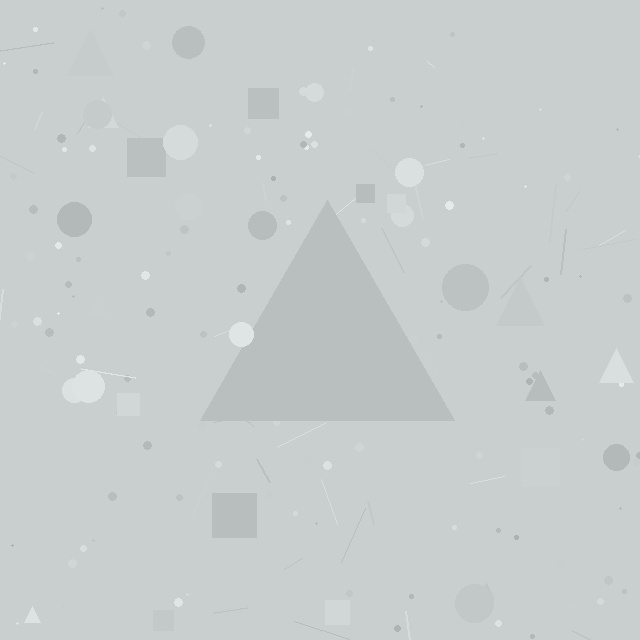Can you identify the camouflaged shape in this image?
The camouflaged shape is a triangle.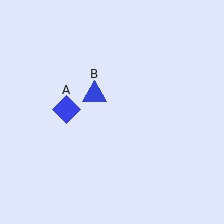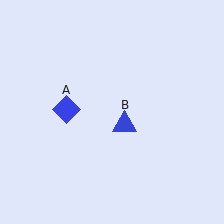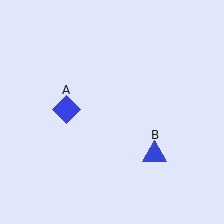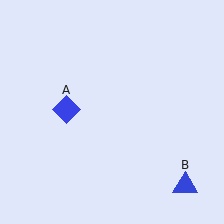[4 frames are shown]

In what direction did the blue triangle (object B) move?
The blue triangle (object B) moved down and to the right.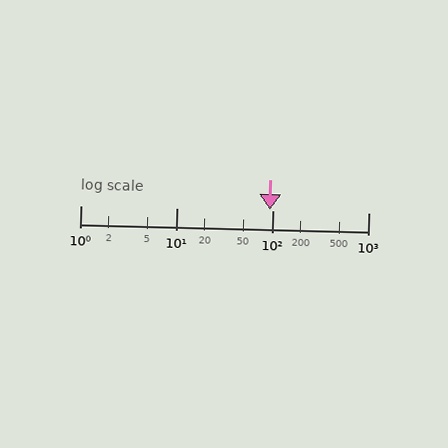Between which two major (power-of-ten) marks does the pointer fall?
The pointer is between 10 and 100.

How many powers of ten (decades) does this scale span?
The scale spans 3 decades, from 1 to 1000.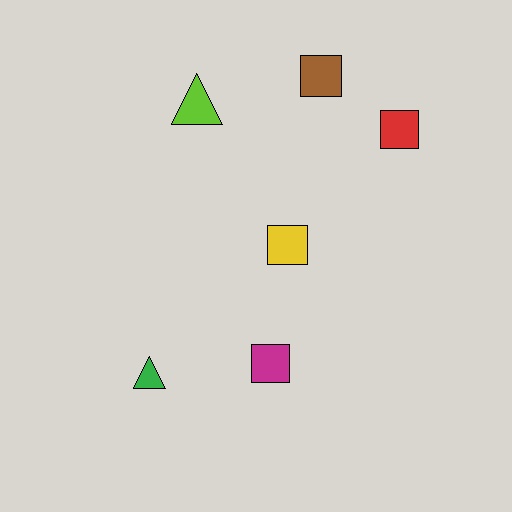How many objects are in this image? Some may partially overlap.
There are 6 objects.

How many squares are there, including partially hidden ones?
There are 4 squares.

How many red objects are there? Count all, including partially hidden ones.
There is 1 red object.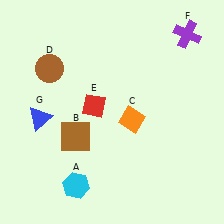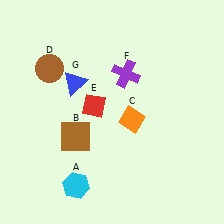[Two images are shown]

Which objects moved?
The objects that moved are: the purple cross (F), the blue triangle (G).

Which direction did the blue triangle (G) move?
The blue triangle (G) moved right.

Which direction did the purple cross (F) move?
The purple cross (F) moved left.